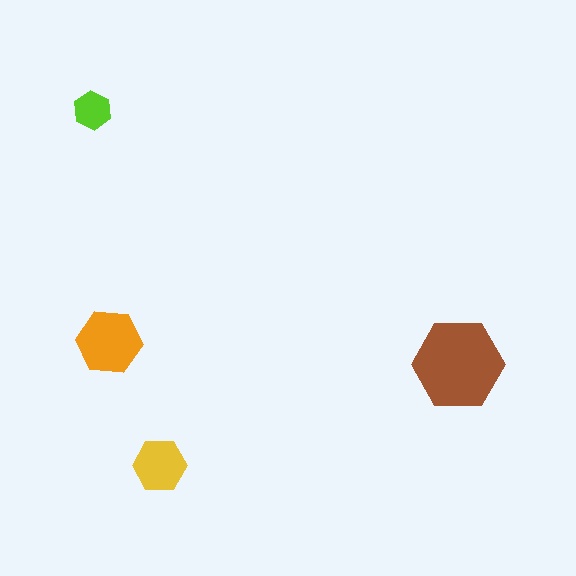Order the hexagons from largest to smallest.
the brown one, the orange one, the yellow one, the lime one.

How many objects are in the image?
There are 4 objects in the image.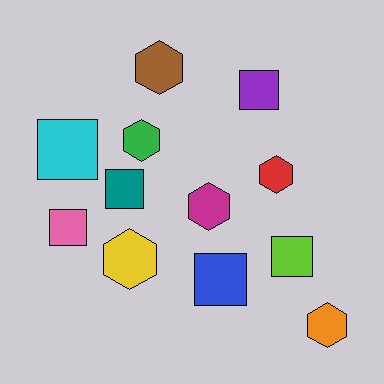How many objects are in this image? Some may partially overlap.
There are 12 objects.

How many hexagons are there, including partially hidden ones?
There are 6 hexagons.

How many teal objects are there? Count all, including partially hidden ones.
There is 1 teal object.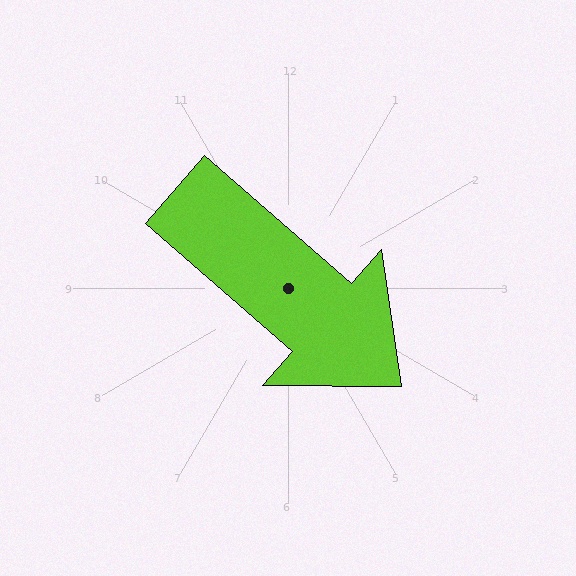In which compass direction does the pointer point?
Southeast.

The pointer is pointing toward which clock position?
Roughly 4 o'clock.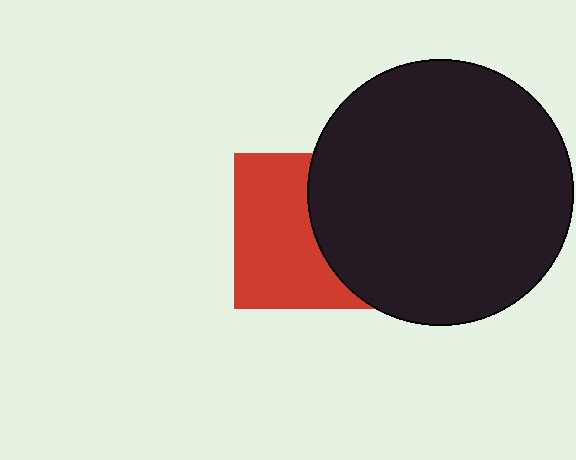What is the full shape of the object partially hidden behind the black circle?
The partially hidden object is a red square.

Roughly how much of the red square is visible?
About half of it is visible (roughly 57%).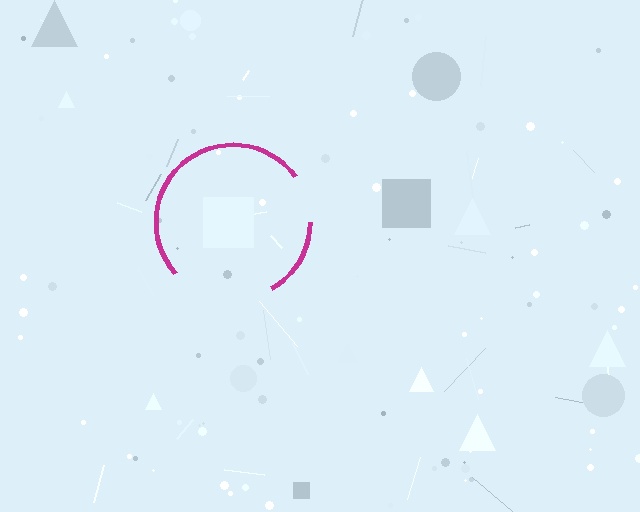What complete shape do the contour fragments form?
The contour fragments form a circle.